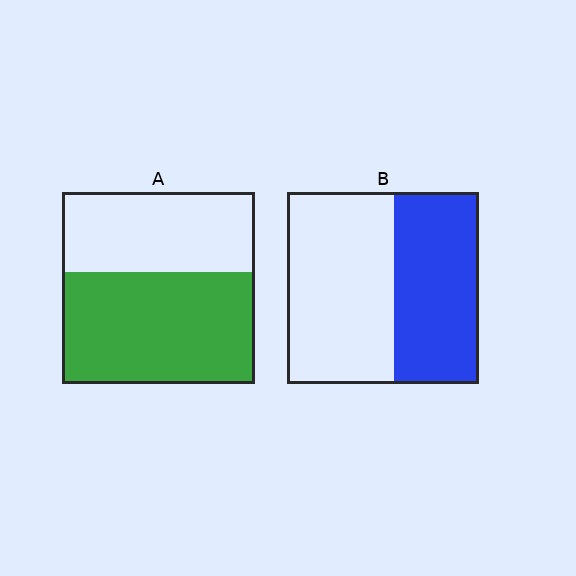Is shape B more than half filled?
No.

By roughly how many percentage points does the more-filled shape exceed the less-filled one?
By roughly 15 percentage points (A over B).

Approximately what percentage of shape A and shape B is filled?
A is approximately 60% and B is approximately 45%.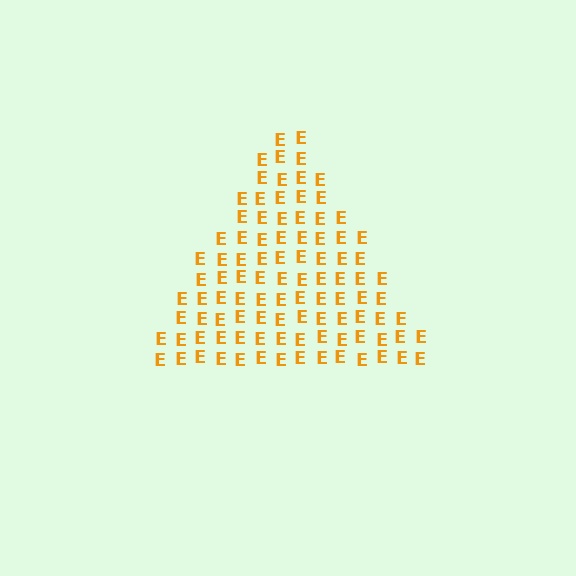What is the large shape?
The large shape is a triangle.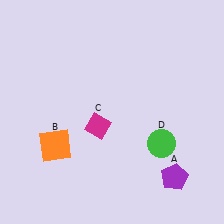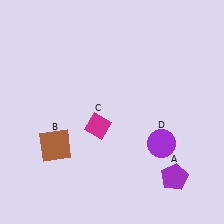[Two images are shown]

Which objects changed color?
B changed from orange to brown. D changed from green to purple.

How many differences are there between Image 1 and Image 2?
There are 2 differences between the two images.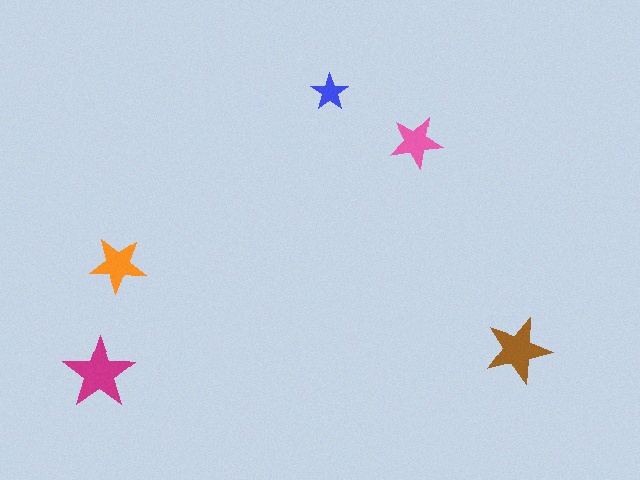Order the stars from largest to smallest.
the magenta one, the brown one, the orange one, the pink one, the blue one.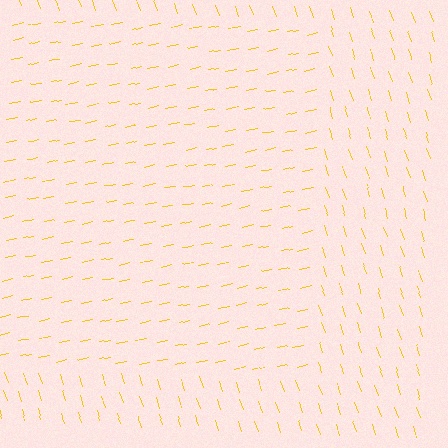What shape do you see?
I see a rectangle.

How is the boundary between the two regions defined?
The boundary is defined purely by a change in line orientation (approximately 83 degrees difference). All lines are the same color and thickness.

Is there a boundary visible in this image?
Yes, there is a texture boundary formed by a change in line orientation.